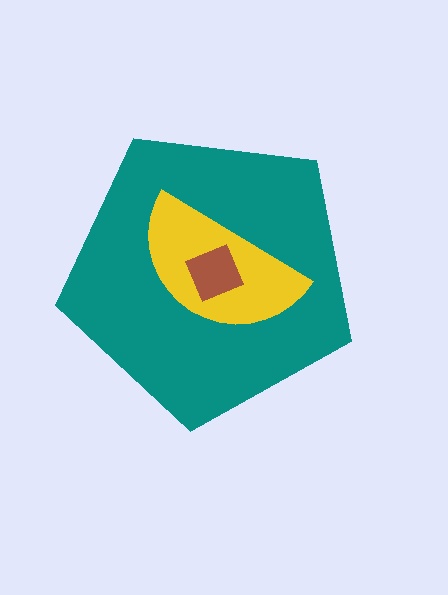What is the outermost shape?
The teal pentagon.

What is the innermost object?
The brown square.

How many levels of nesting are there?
3.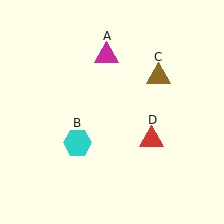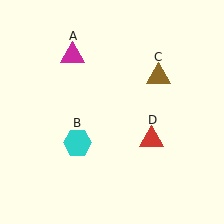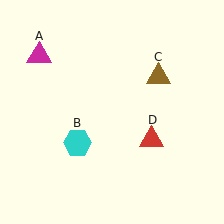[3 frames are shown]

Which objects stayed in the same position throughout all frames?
Cyan hexagon (object B) and brown triangle (object C) and red triangle (object D) remained stationary.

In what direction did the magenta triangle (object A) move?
The magenta triangle (object A) moved left.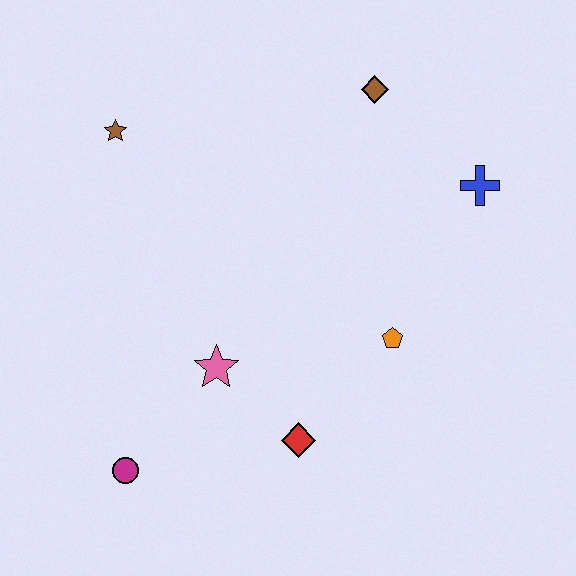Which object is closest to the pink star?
The red diamond is closest to the pink star.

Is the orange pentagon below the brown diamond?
Yes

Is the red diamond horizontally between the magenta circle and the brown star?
No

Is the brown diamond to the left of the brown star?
No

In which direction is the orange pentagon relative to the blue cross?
The orange pentagon is below the blue cross.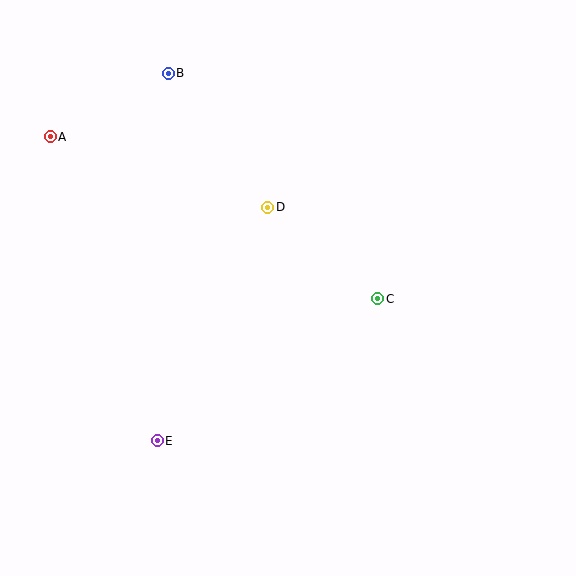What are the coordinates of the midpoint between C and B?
The midpoint between C and B is at (273, 186).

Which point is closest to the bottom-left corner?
Point E is closest to the bottom-left corner.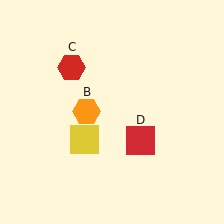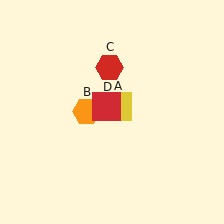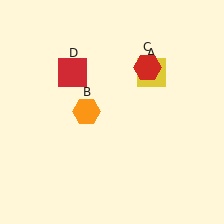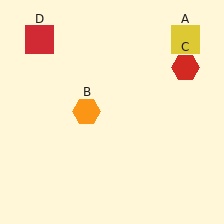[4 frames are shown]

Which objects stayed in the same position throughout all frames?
Orange hexagon (object B) remained stationary.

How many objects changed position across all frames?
3 objects changed position: yellow square (object A), red hexagon (object C), red square (object D).